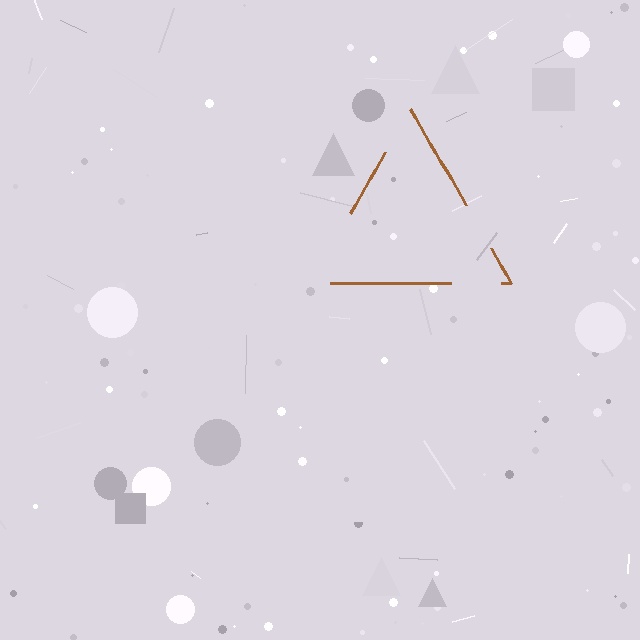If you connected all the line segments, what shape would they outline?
They would outline a triangle.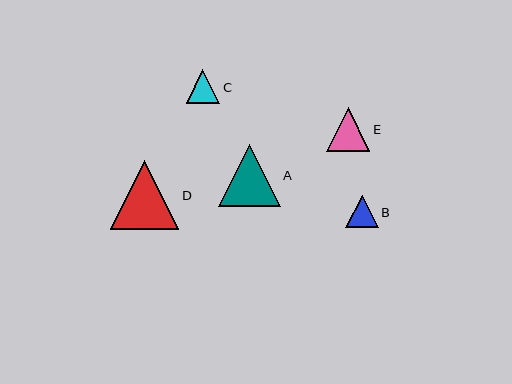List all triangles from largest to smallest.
From largest to smallest: D, A, E, C, B.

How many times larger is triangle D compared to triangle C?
Triangle D is approximately 2.1 times the size of triangle C.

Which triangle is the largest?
Triangle D is the largest with a size of approximately 69 pixels.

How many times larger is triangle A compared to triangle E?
Triangle A is approximately 1.4 times the size of triangle E.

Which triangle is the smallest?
Triangle B is the smallest with a size of approximately 33 pixels.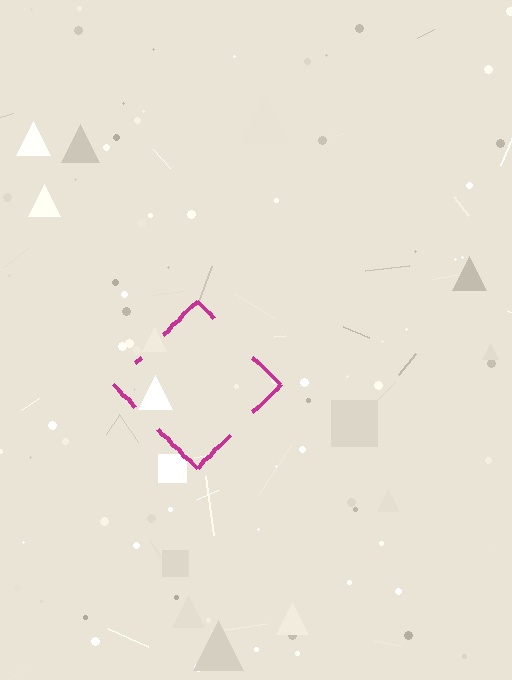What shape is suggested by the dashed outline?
The dashed outline suggests a diamond.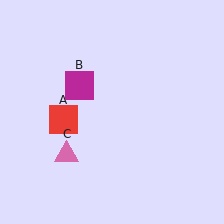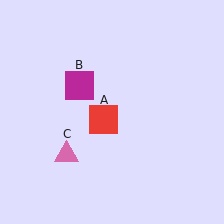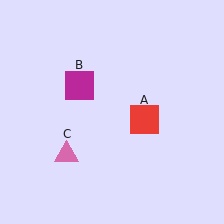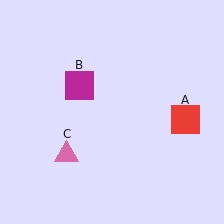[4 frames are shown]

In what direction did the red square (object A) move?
The red square (object A) moved right.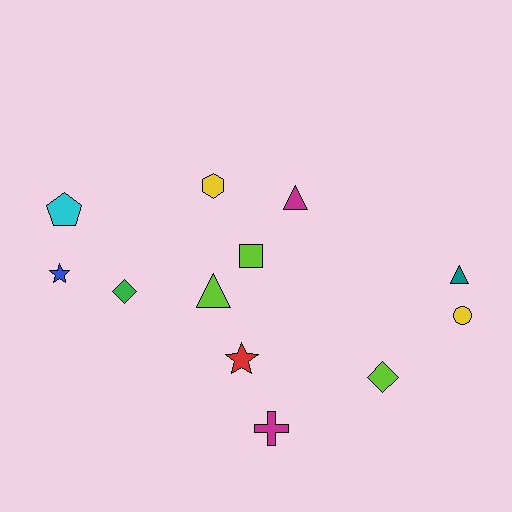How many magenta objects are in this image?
There are 2 magenta objects.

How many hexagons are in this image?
There is 1 hexagon.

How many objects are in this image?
There are 12 objects.